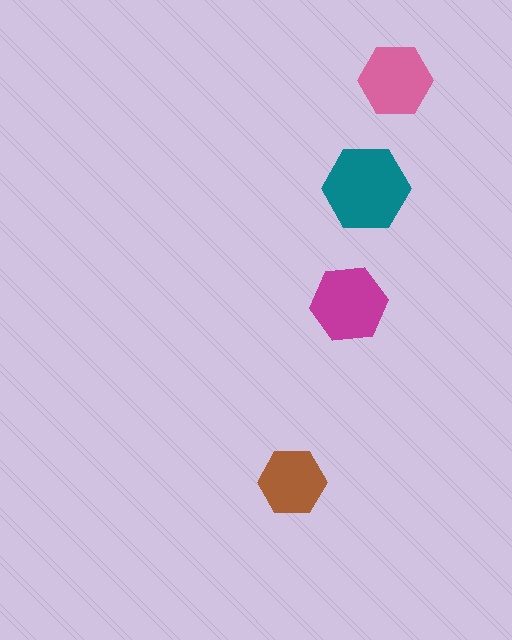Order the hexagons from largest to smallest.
the teal one, the magenta one, the pink one, the brown one.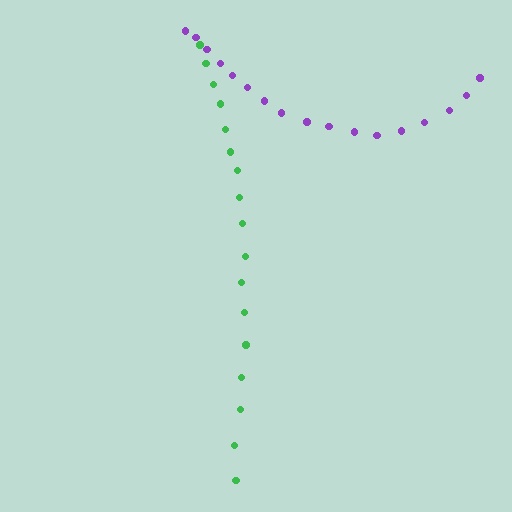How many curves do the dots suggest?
There are 2 distinct paths.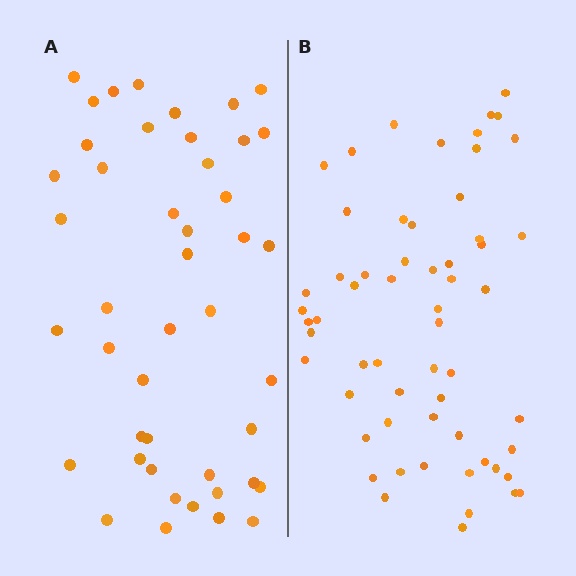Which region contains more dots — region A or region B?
Region B (the right region) has more dots.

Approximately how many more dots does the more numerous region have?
Region B has approximately 15 more dots than region A.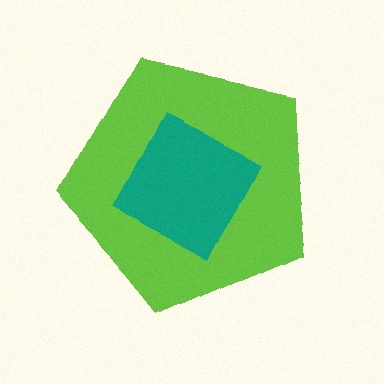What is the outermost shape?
The lime pentagon.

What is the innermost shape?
The teal square.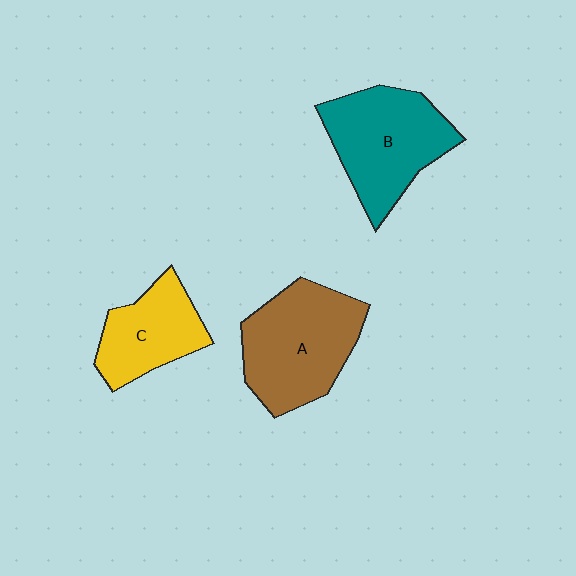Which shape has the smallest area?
Shape C (yellow).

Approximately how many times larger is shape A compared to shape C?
Approximately 1.5 times.